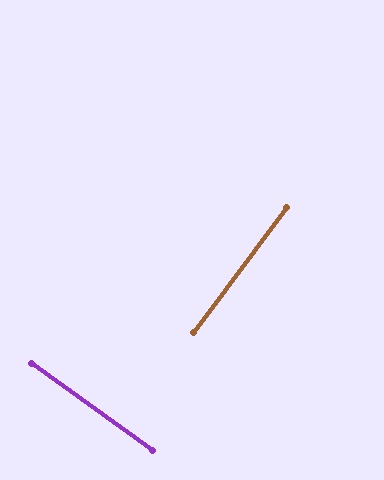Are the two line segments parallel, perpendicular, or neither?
Perpendicular — they meet at approximately 89°.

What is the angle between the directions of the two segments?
Approximately 89 degrees.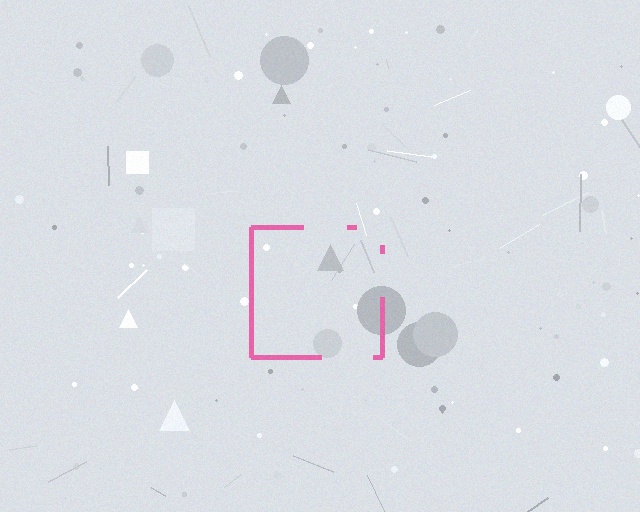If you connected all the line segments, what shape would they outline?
They would outline a square.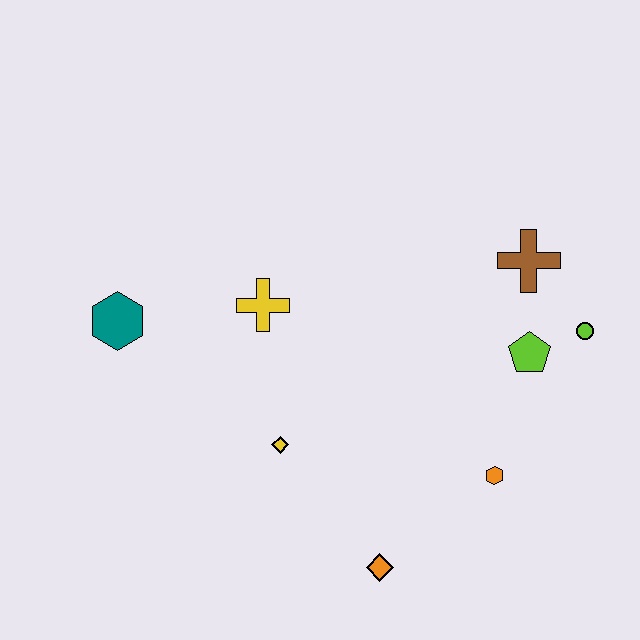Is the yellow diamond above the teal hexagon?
No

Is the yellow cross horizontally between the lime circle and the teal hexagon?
Yes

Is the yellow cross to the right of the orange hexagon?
No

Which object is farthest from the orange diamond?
The teal hexagon is farthest from the orange diamond.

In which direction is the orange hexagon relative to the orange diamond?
The orange hexagon is to the right of the orange diamond.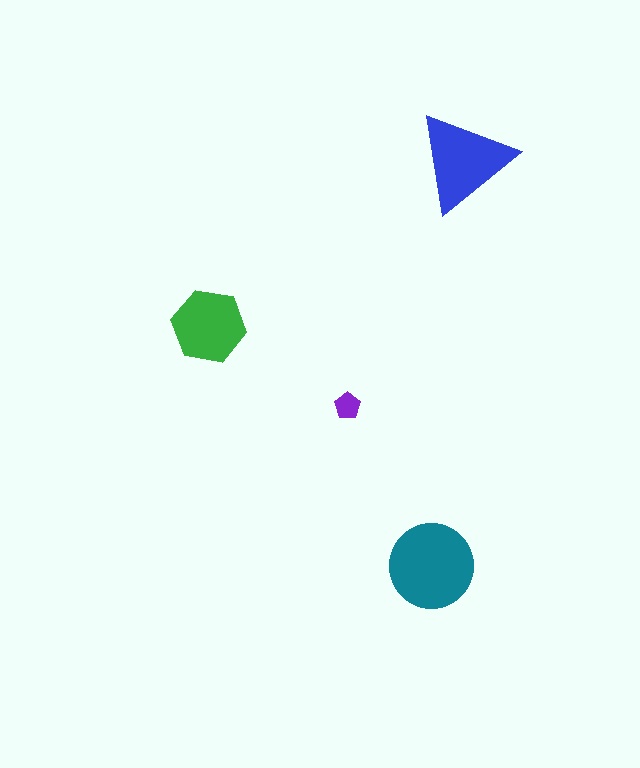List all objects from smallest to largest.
The purple pentagon, the green hexagon, the blue triangle, the teal circle.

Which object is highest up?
The blue triangle is topmost.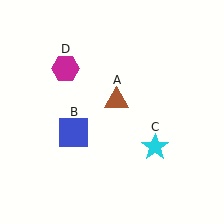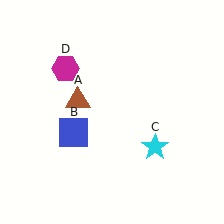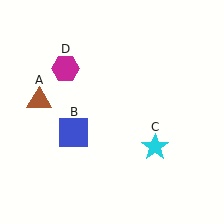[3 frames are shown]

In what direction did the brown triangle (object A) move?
The brown triangle (object A) moved left.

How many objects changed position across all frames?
1 object changed position: brown triangle (object A).